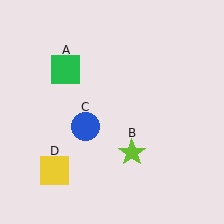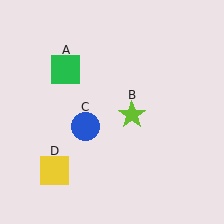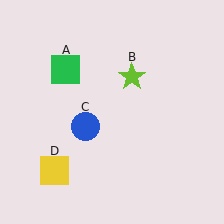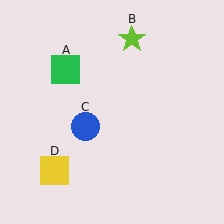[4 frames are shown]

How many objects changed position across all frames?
1 object changed position: lime star (object B).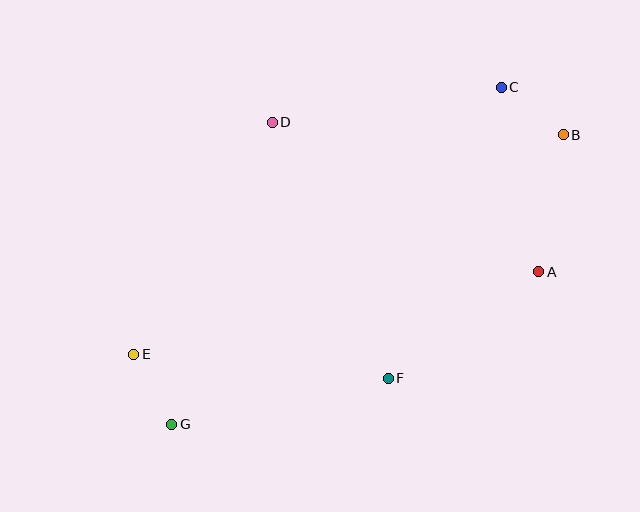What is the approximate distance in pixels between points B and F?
The distance between B and F is approximately 300 pixels.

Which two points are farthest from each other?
Points B and G are farthest from each other.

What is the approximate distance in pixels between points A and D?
The distance between A and D is approximately 305 pixels.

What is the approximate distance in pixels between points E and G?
The distance between E and G is approximately 79 pixels.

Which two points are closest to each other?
Points B and C are closest to each other.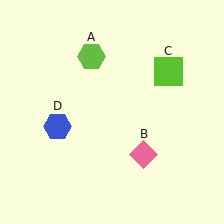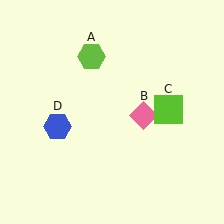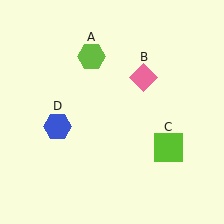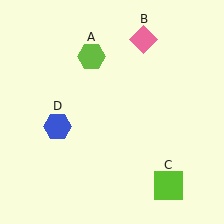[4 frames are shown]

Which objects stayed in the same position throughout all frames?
Lime hexagon (object A) and blue hexagon (object D) remained stationary.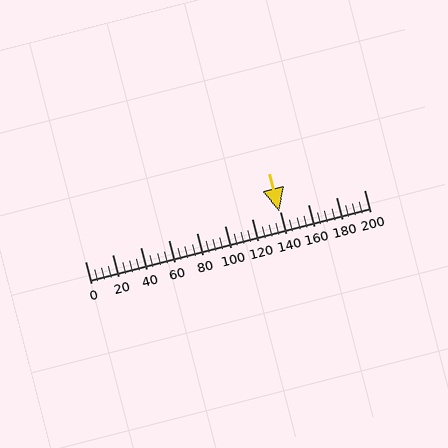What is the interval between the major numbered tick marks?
The major tick marks are spaced 20 units apart.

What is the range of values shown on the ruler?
The ruler shows values from 0 to 200.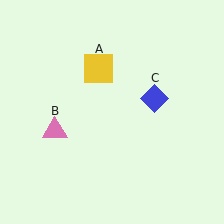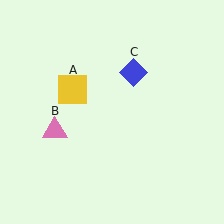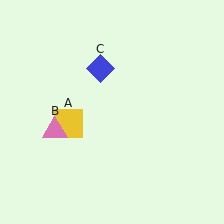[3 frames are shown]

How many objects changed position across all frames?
2 objects changed position: yellow square (object A), blue diamond (object C).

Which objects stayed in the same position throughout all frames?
Pink triangle (object B) remained stationary.